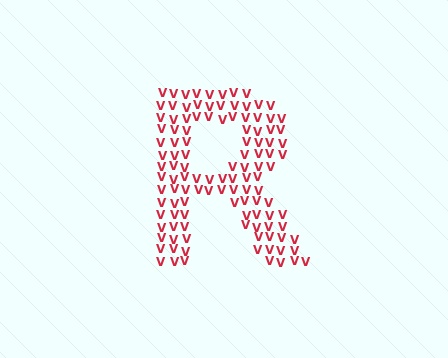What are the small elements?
The small elements are letter V's.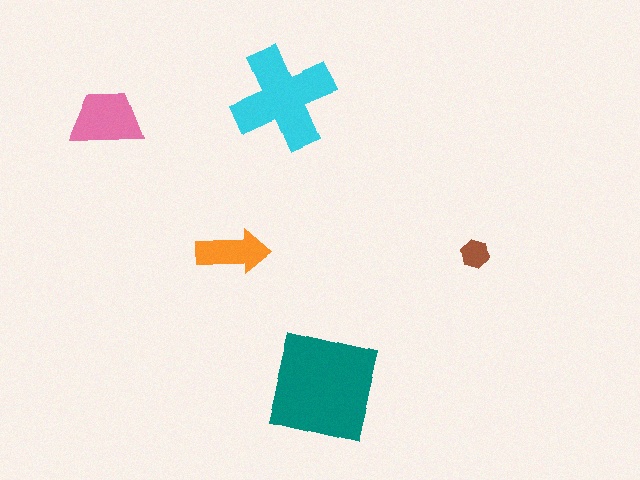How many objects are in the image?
There are 5 objects in the image.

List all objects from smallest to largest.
The brown hexagon, the orange arrow, the pink trapezoid, the cyan cross, the teal square.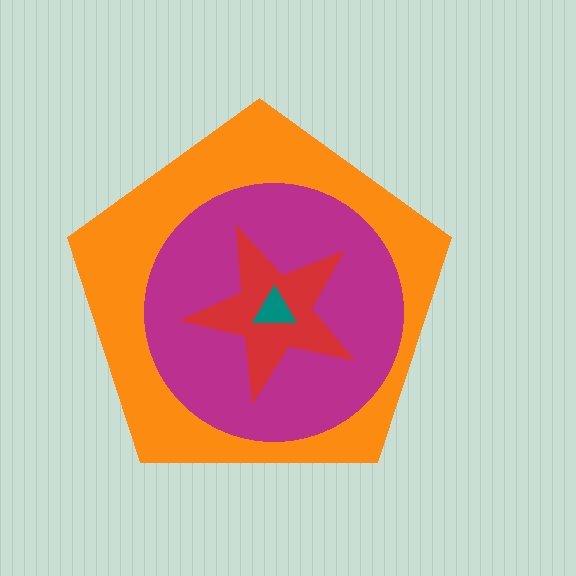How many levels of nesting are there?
4.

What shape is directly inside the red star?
The teal triangle.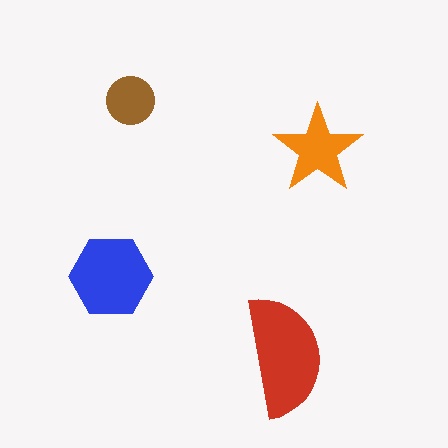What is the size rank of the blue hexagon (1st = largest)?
2nd.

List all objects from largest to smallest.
The red semicircle, the blue hexagon, the orange star, the brown circle.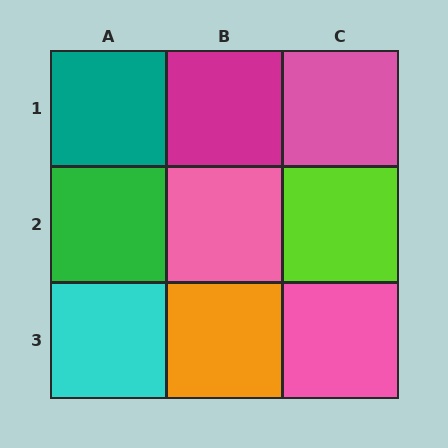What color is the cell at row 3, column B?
Orange.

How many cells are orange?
1 cell is orange.